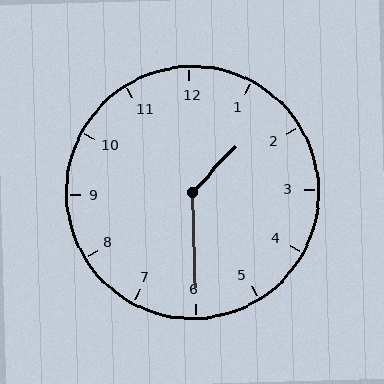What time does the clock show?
1:30.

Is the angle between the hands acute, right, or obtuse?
It is obtuse.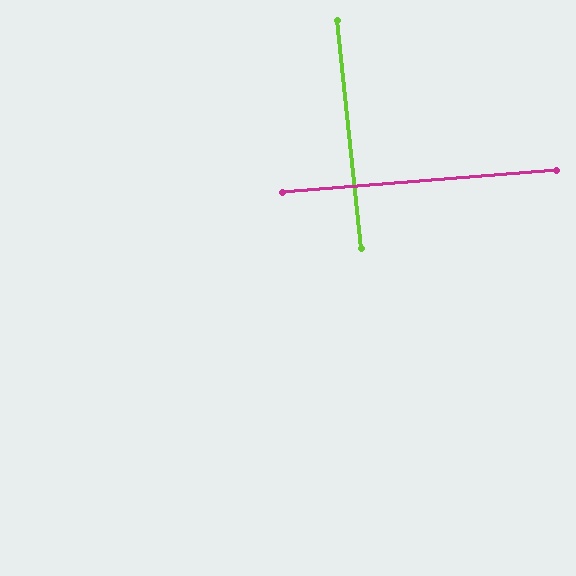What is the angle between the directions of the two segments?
Approximately 88 degrees.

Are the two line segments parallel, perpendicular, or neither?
Perpendicular — they meet at approximately 88°.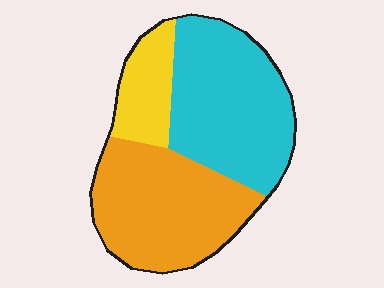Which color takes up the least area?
Yellow, at roughly 15%.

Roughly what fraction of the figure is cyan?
Cyan covers around 45% of the figure.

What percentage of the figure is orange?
Orange takes up between a quarter and a half of the figure.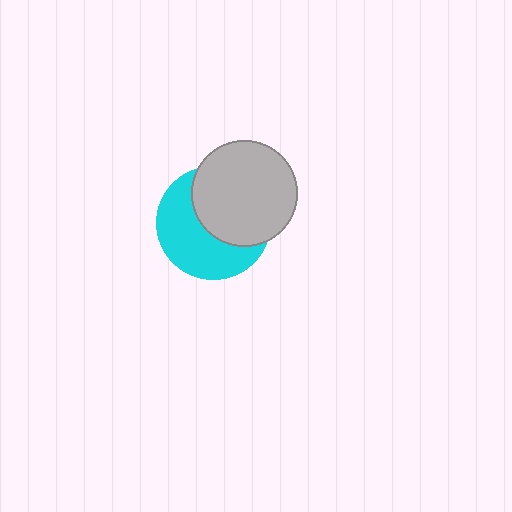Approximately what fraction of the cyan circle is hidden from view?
Roughly 49% of the cyan circle is hidden behind the light gray circle.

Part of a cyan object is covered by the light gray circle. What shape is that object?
It is a circle.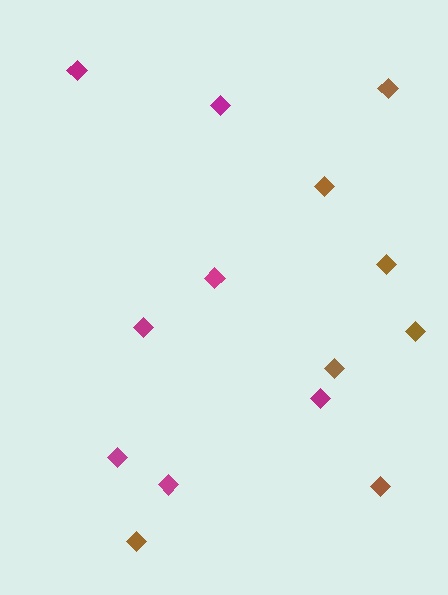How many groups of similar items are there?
There are 2 groups: one group of magenta diamonds (7) and one group of brown diamonds (7).